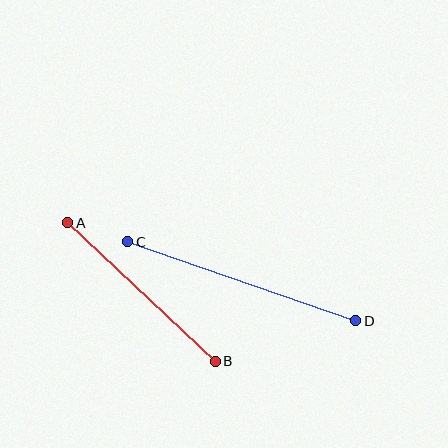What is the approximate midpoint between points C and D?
The midpoint is at approximately (242, 281) pixels.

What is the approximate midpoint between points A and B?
The midpoint is at approximately (141, 292) pixels.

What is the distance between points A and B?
The distance is approximately 202 pixels.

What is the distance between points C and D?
The distance is approximately 242 pixels.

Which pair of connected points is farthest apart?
Points C and D are farthest apart.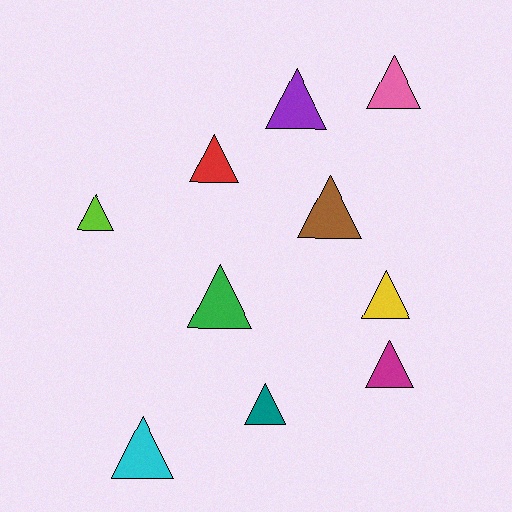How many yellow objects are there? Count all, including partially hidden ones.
There is 1 yellow object.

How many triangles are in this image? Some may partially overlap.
There are 10 triangles.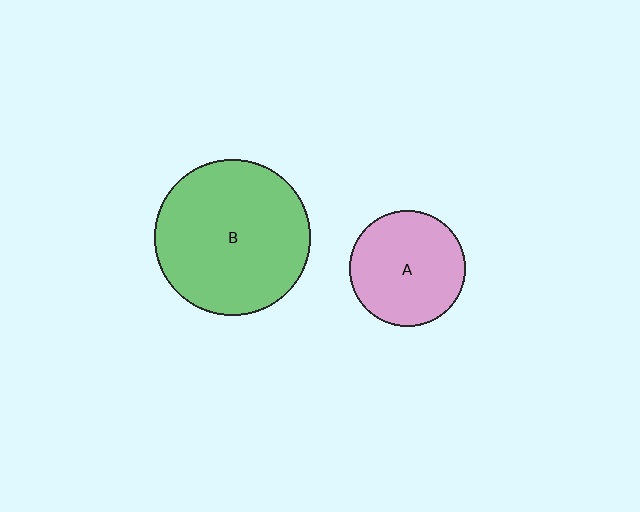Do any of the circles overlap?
No, none of the circles overlap.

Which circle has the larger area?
Circle B (green).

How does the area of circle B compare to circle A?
Approximately 1.8 times.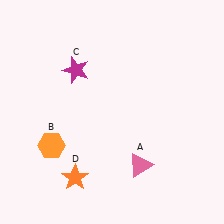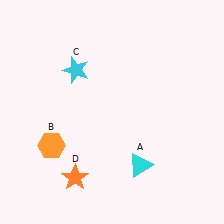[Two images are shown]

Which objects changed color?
A changed from pink to cyan. C changed from magenta to cyan.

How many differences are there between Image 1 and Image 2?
There are 2 differences between the two images.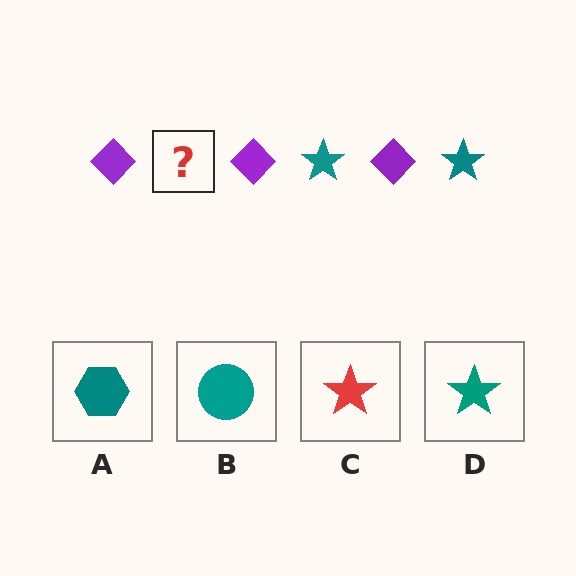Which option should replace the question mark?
Option D.